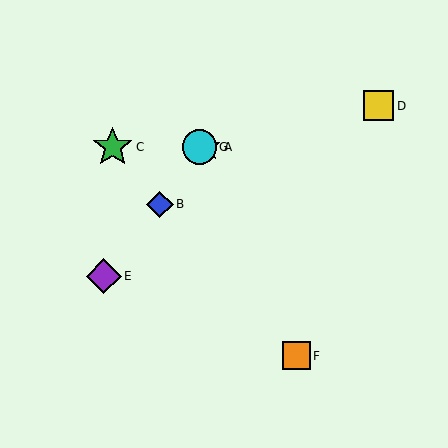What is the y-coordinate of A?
Object A is at y≈147.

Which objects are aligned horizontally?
Objects A, C, G are aligned horizontally.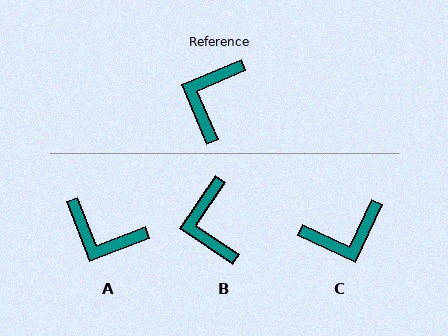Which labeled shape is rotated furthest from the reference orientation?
C, about 132 degrees away.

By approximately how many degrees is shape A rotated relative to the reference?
Approximately 88 degrees counter-clockwise.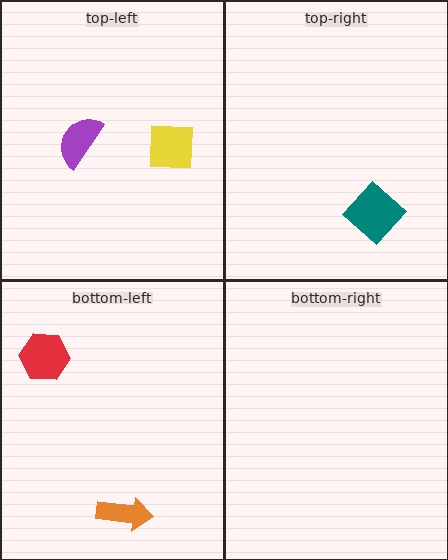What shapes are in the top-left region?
The purple semicircle, the yellow square.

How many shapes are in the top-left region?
2.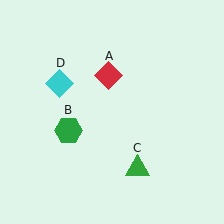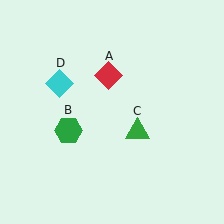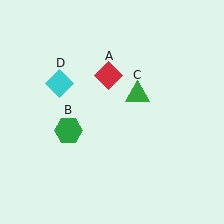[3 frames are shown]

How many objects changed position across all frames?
1 object changed position: green triangle (object C).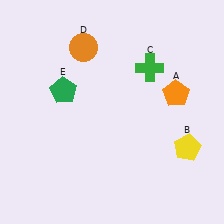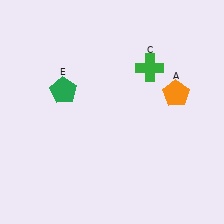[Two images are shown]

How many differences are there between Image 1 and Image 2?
There are 2 differences between the two images.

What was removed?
The orange circle (D), the yellow pentagon (B) were removed in Image 2.